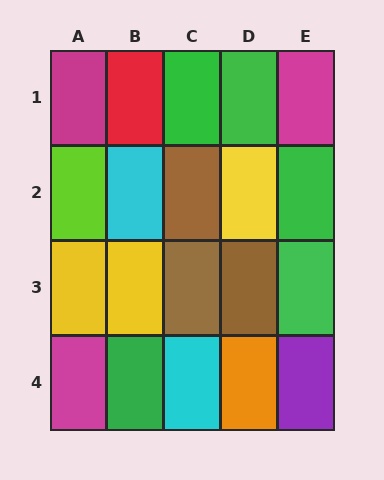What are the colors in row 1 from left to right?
Magenta, red, green, green, magenta.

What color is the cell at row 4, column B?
Green.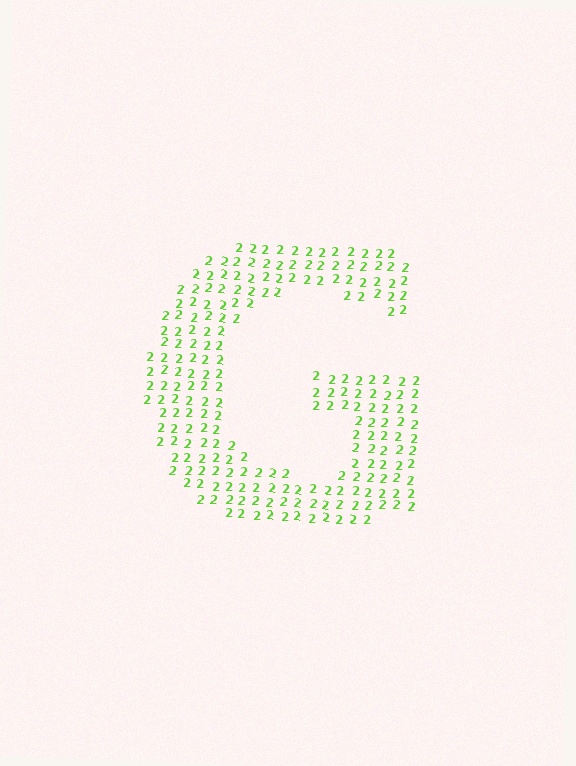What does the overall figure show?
The overall figure shows the letter G.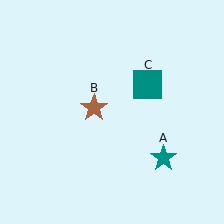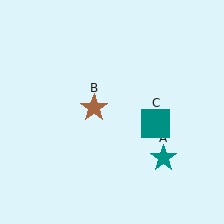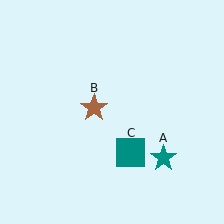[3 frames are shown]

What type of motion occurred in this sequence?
The teal square (object C) rotated clockwise around the center of the scene.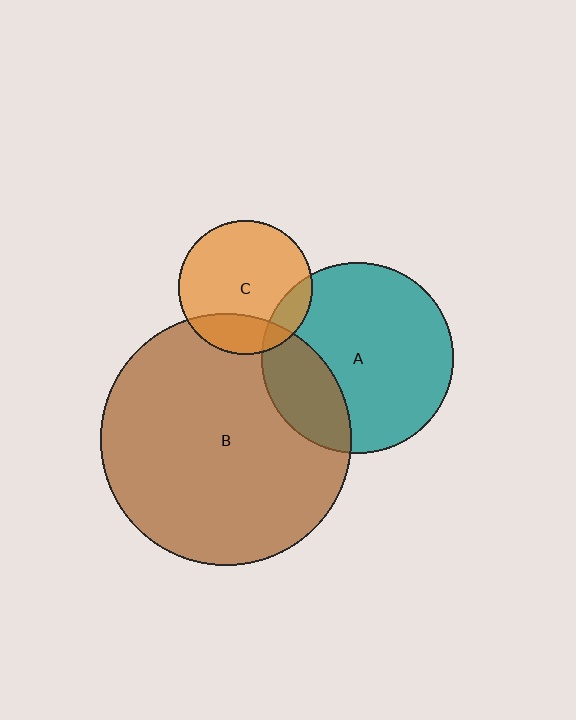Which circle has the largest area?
Circle B (brown).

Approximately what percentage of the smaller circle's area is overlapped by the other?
Approximately 15%.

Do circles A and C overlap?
Yes.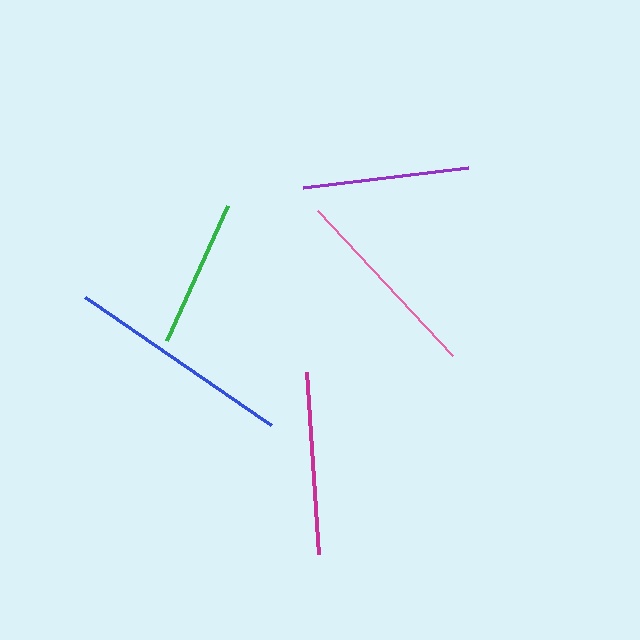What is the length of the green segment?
The green segment is approximately 149 pixels long.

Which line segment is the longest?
The blue line is the longest at approximately 226 pixels.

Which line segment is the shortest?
The green line is the shortest at approximately 149 pixels.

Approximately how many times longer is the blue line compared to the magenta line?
The blue line is approximately 1.2 times the length of the magenta line.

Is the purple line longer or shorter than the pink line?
The pink line is longer than the purple line.